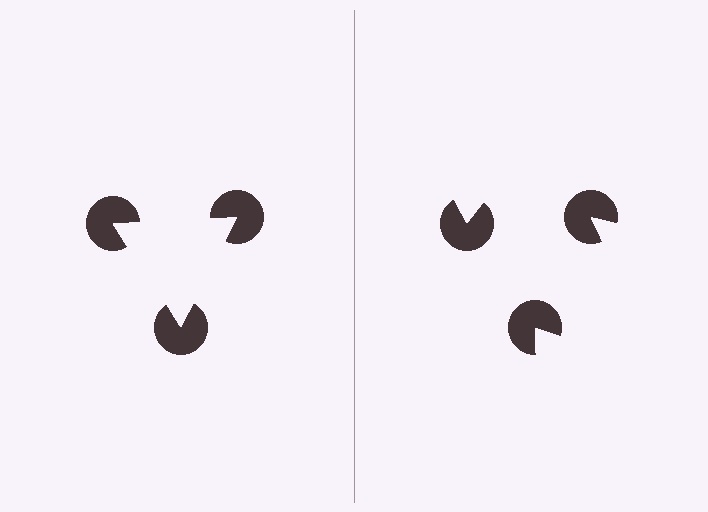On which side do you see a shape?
An illusory triangle appears on the left side. On the right side the wedge cuts are rotated, so no coherent shape forms.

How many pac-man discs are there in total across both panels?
6 — 3 on each side.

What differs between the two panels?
The pac-man discs are positioned identically on both sides; only the wedge orientations differ. On the left they align to a triangle; on the right they are misaligned.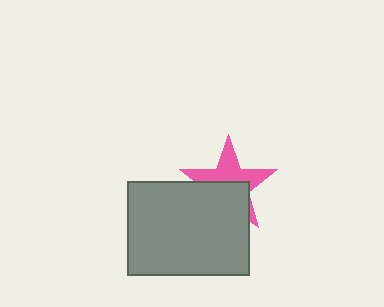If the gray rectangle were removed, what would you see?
You would see the complete pink star.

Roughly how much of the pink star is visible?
About half of it is visible (roughly 51%).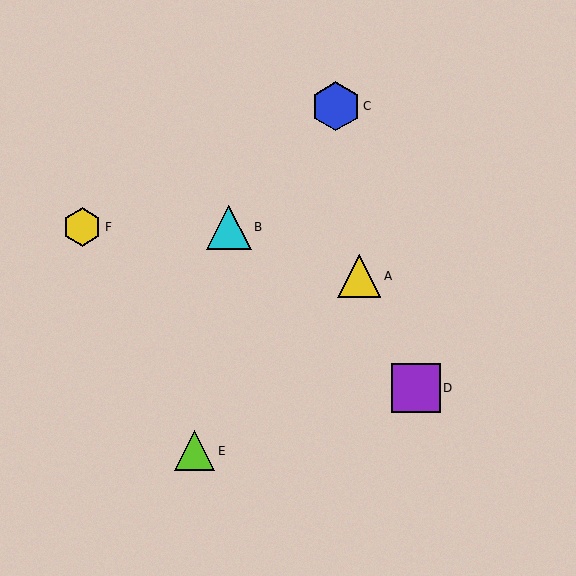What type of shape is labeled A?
Shape A is a yellow triangle.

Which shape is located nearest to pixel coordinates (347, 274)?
The yellow triangle (labeled A) at (359, 276) is nearest to that location.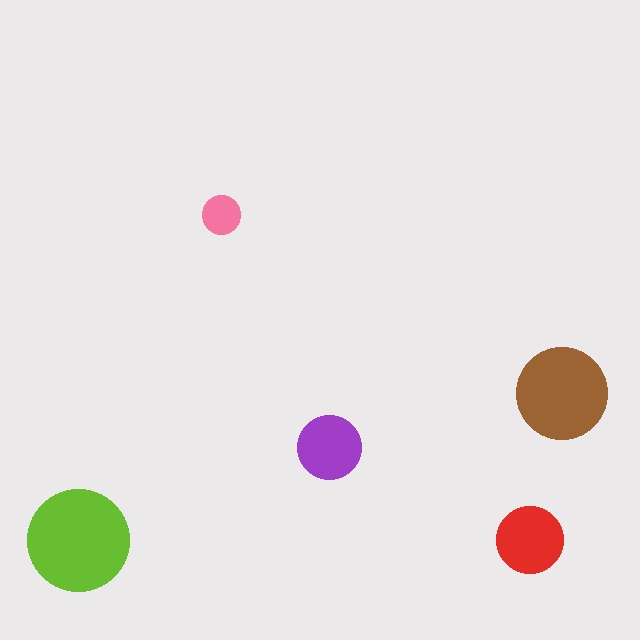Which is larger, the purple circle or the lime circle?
The lime one.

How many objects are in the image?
There are 5 objects in the image.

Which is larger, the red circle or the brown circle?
The brown one.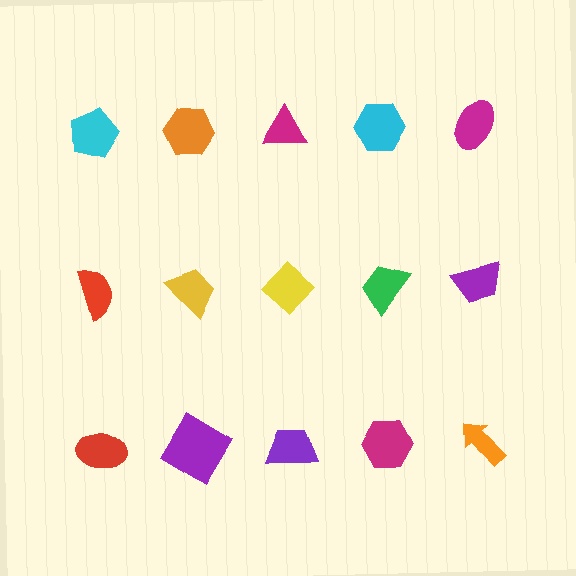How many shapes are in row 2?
5 shapes.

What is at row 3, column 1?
A red ellipse.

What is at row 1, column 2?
An orange hexagon.